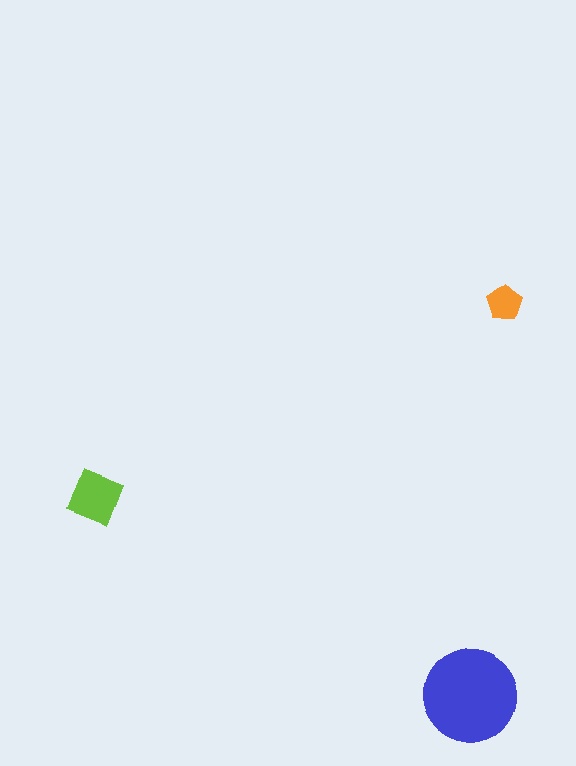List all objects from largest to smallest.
The blue circle, the lime diamond, the orange pentagon.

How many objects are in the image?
There are 3 objects in the image.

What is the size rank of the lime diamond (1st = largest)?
2nd.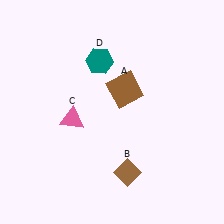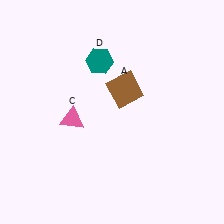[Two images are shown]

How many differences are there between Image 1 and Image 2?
There is 1 difference between the two images.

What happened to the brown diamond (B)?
The brown diamond (B) was removed in Image 2. It was in the bottom-right area of Image 1.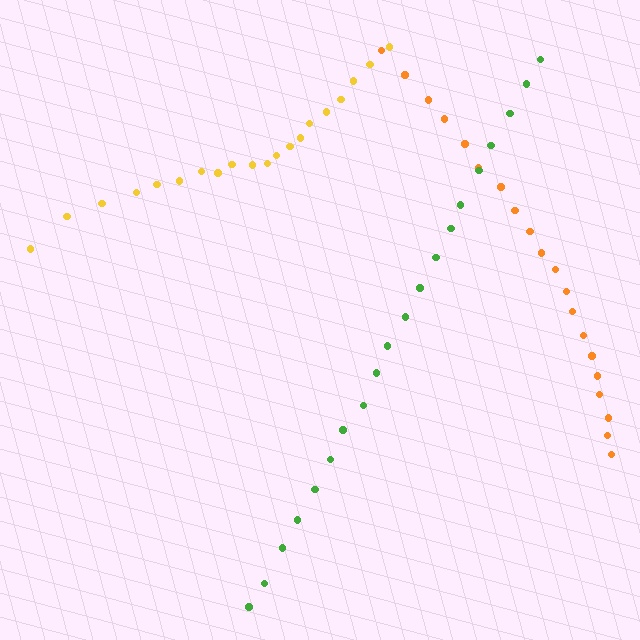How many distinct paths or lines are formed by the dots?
There are 3 distinct paths.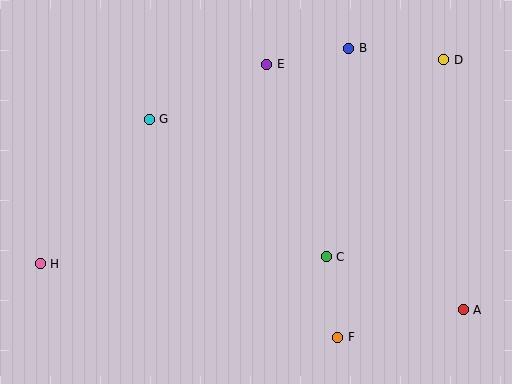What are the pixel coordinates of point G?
Point G is at (149, 119).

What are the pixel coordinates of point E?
Point E is at (267, 64).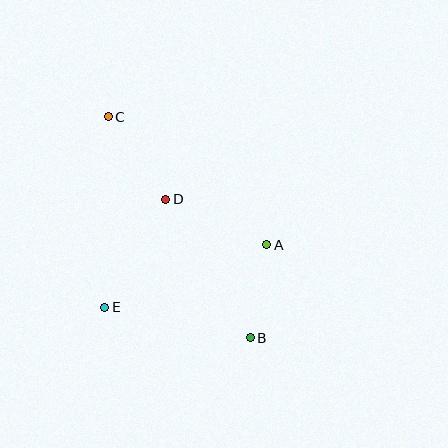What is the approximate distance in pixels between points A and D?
The distance between A and D is approximately 111 pixels.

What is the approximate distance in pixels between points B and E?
The distance between B and E is approximately 149 pixels.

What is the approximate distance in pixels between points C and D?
The distance between C and D is approximately 101 pixels.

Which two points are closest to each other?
Points A and B are closest to each other.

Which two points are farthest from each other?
Points B and C are farthest from each other.